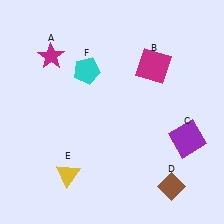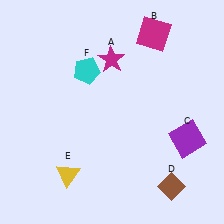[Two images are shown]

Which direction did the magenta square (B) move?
The magenta square (B) moved up.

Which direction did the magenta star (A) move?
The magenta star (A) moved right.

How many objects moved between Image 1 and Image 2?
2 objects moved between the two images.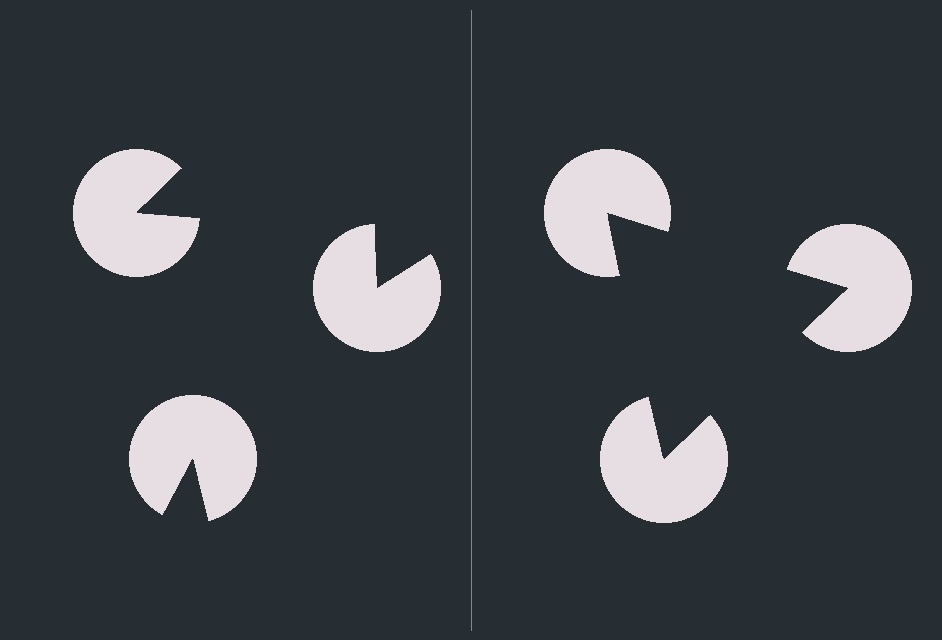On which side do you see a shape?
An illusory triangle appears on the right side. On the left side the wedge cuts are rotated, so no coherent shape forms.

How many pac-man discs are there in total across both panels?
6 — 3 on each side.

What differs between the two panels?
The pac-man discs are positioned identically on both sides; only the wedge orientations differ. On the right they align to a triangle; on the left they are misaligned.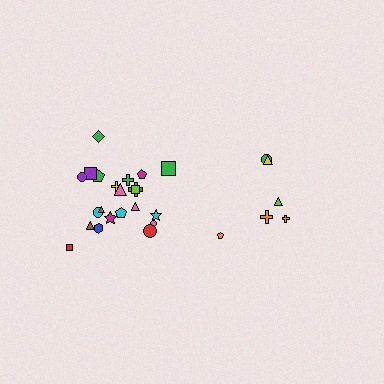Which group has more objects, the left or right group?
The left group.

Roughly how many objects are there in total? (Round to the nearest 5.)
Roughly 30 objects in total.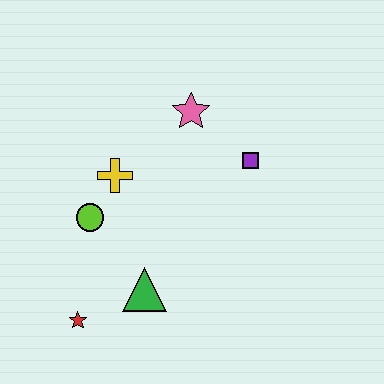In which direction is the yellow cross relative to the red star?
The yellow cross is above the red star.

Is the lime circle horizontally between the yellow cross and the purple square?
No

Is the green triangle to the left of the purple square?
Yes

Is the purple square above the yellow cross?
Yes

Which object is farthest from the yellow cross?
The red star is farthest from the yellow cross.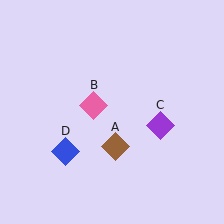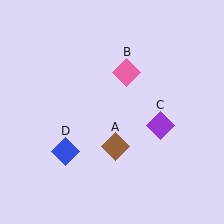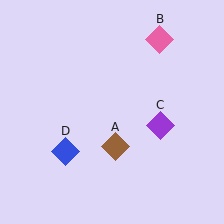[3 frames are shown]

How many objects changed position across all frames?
1 object changed position: pink diamond (object B).